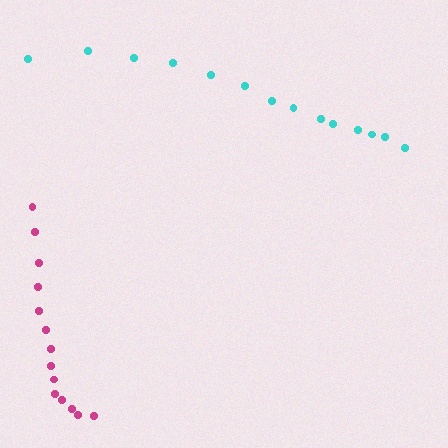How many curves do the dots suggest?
There are 2 distinct paths.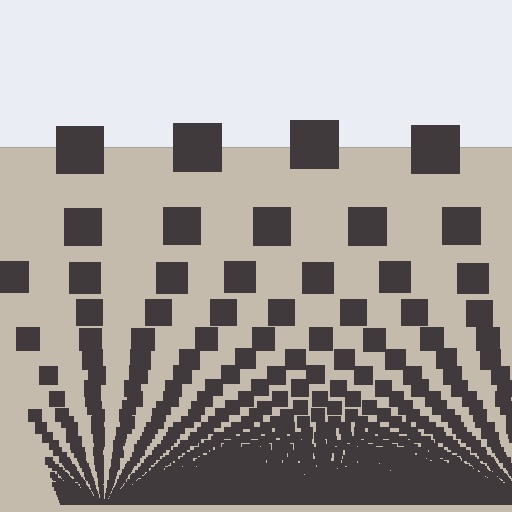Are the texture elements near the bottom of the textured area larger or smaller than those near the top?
Smaller. The gradient is inverted — elements near the bottom are smaller and denser.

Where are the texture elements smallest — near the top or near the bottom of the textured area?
Near the bottom.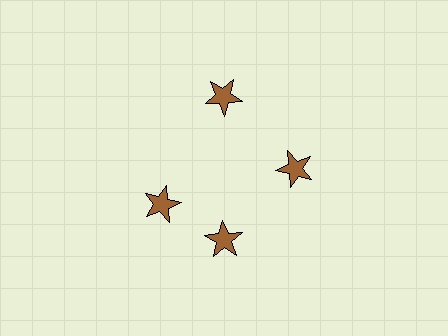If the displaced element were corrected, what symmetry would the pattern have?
It would have 4-fold rotational symmetry — the pattern would map onto itself every 90 degrees.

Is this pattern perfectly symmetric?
No. The 4 brown stars are arranged in a ring, but one element near the 9 o'clock position is rotated out of alignment along the ring, breaking the 4-fold rotational symmetry.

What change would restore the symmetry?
The symmetry would be restored by rotating it back into even spacing with its neighbors so that all 4 stars sit at equal angles and equal distance from the center.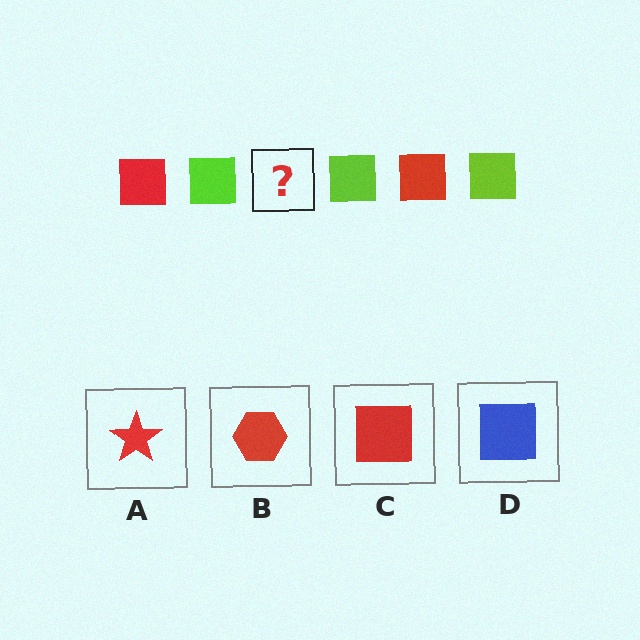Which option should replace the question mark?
Option C.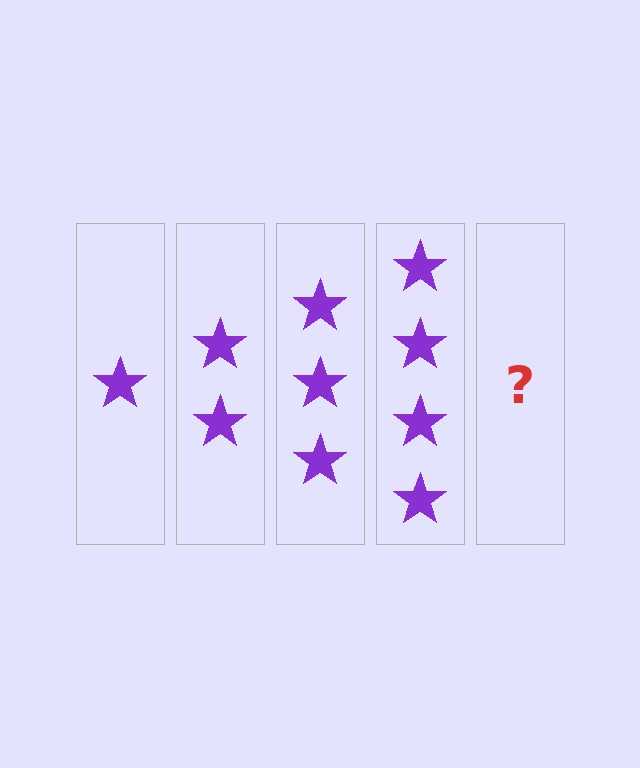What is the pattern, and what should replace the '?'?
The pattern is that each step adds one more star. The '?' should be 5 stars.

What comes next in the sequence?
The next element should be 5 stars.